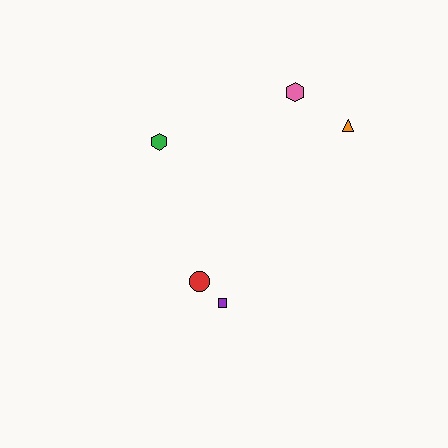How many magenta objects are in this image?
There are no magenta objects.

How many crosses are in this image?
There are no crosses.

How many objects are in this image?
There are 5 objects.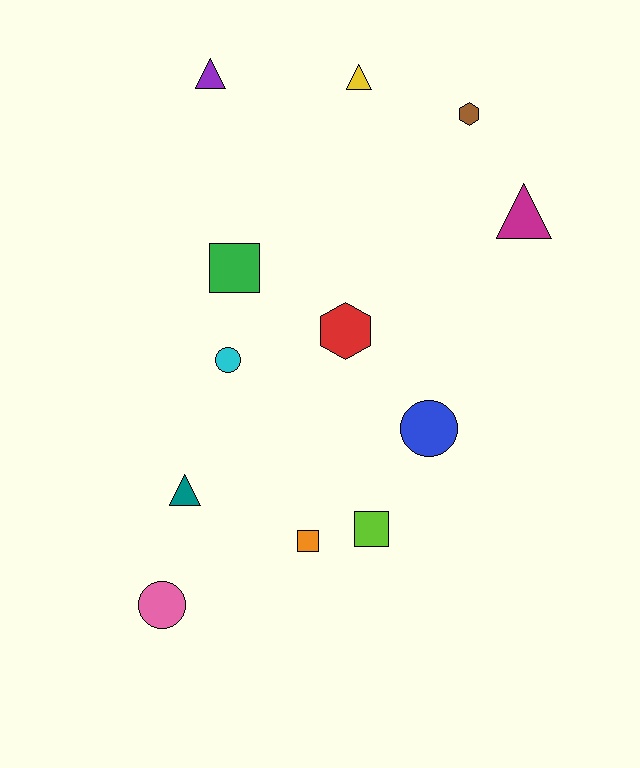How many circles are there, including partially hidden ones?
There are 3 circles.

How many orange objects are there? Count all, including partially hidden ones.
There is 1 orange object.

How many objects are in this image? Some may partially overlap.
There are 12 objects.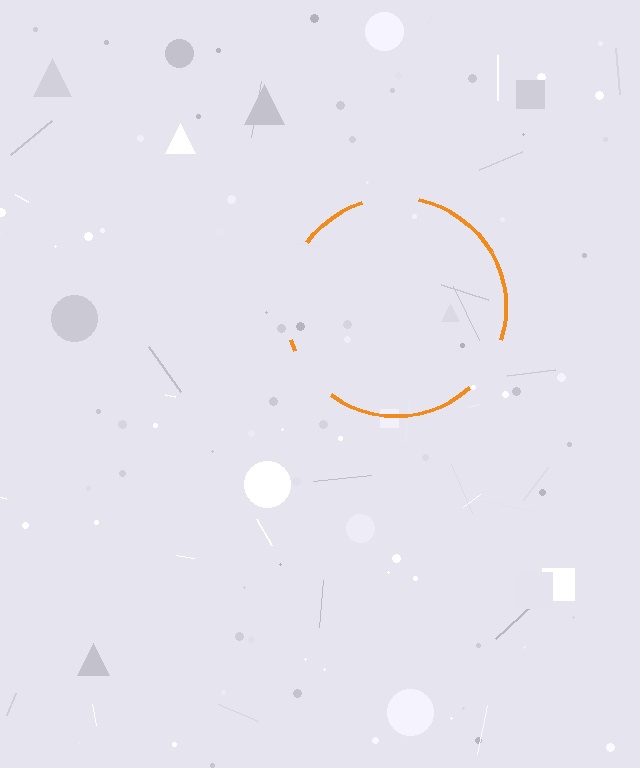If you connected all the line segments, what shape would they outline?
They would outline a circle.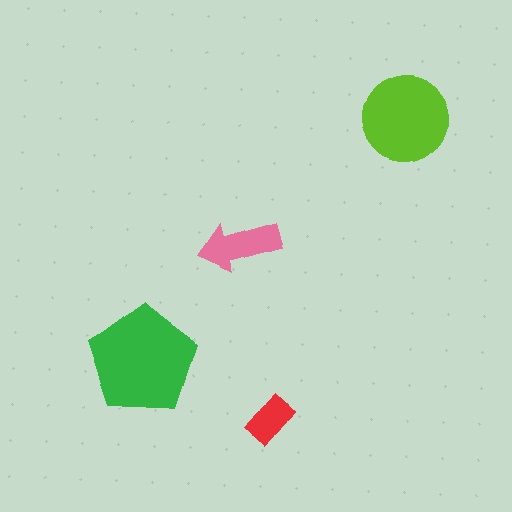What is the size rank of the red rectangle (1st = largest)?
4th.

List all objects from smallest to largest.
The red rectangle, the pink arrow, the lime circle, the green pentagon.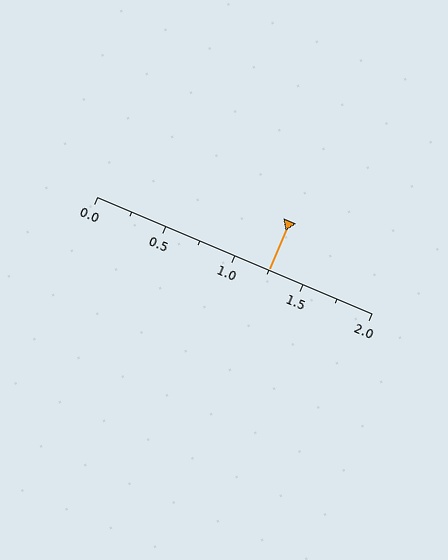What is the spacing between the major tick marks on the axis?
The major ticks are spaced 0.5 apart.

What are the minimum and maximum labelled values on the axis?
The axis runs from 0.0 to 2.0.